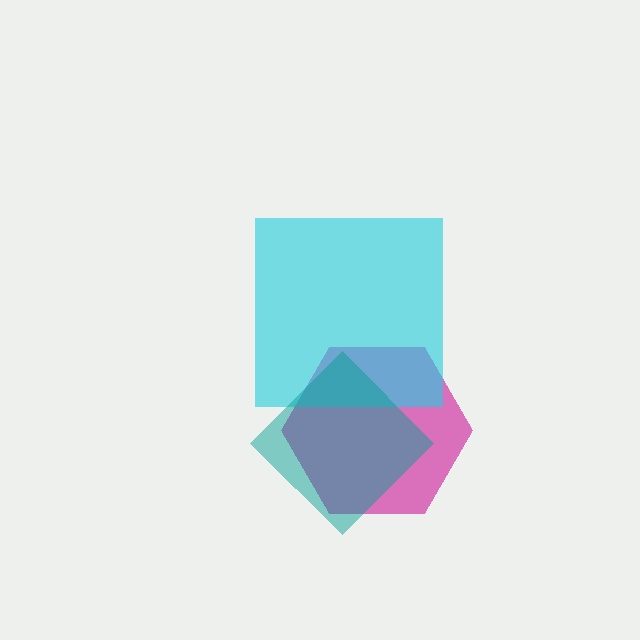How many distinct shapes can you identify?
There are 3 distinct shapes: a magenta hexagon, a cyan square, a teal diamond.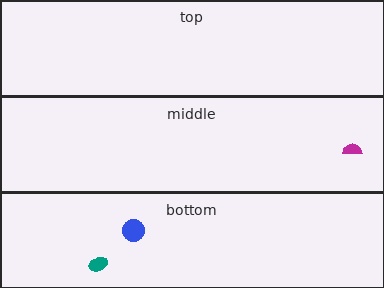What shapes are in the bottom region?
The teal ellipse, the blue circle.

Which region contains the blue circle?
The bottom region.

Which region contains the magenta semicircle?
The middle region.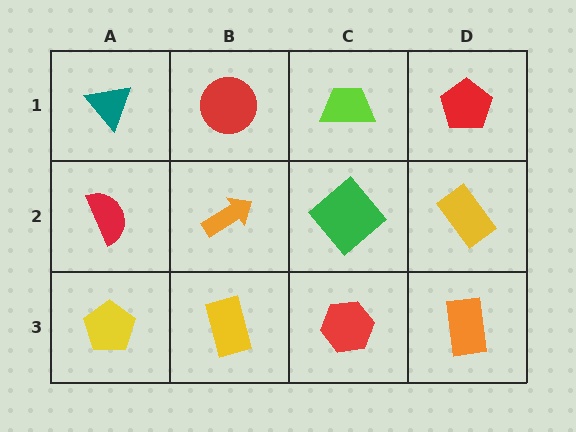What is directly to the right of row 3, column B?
A red hexagon.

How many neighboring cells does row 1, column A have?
2.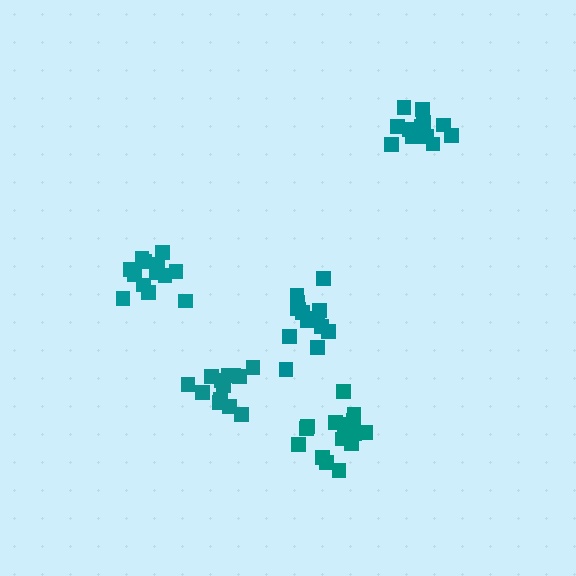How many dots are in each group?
Group 1: 13 dots, Group 2: 12 dots, Group 3: 13 dots, Group 4: 14 dots, Group 5: 16 dots (68 total).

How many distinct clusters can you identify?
There are 5 distinct clusters.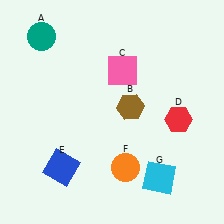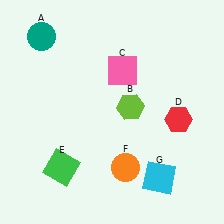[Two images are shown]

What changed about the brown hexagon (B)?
In Image 1, B is brown. In Image 2, it changed to lime.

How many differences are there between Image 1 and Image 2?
There are 2 differences between the two images.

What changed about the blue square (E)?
In Image 1, E is blue. In Image 2, it changed to green.